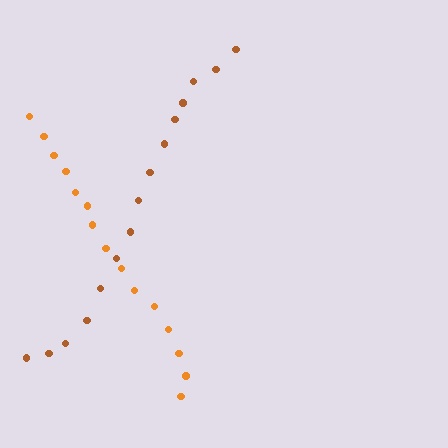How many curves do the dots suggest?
There are 2 distinct paths.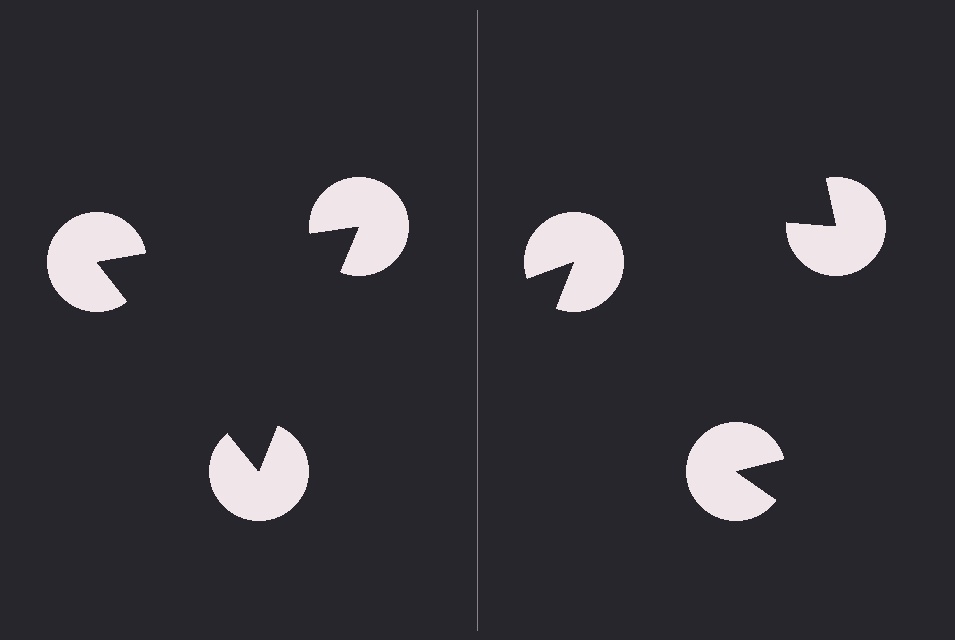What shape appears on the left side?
An illusory triangle.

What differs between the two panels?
The pac-man discs are positioned identically on both sides; only the wedge orientations differ. On the left they align to a triangle; on the right they are misaligned.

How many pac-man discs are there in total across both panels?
6 — 3 on each side.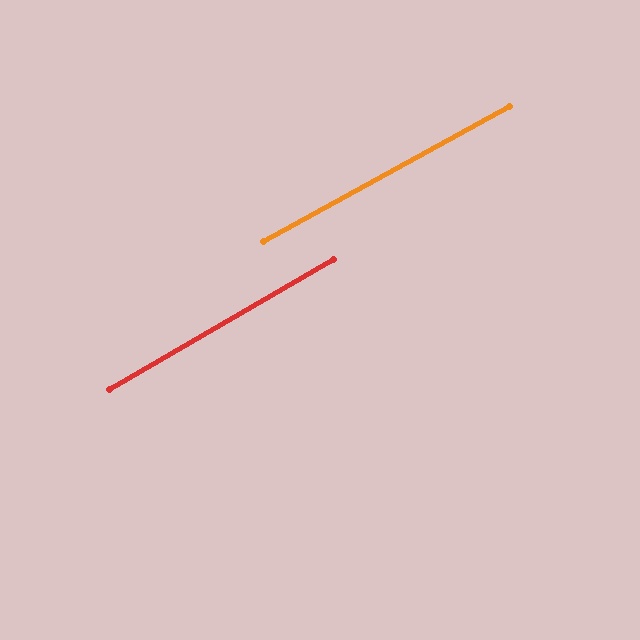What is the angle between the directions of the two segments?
Approximately 1 degree.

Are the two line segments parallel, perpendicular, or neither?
Parallel — their directions differ by only 1.3°.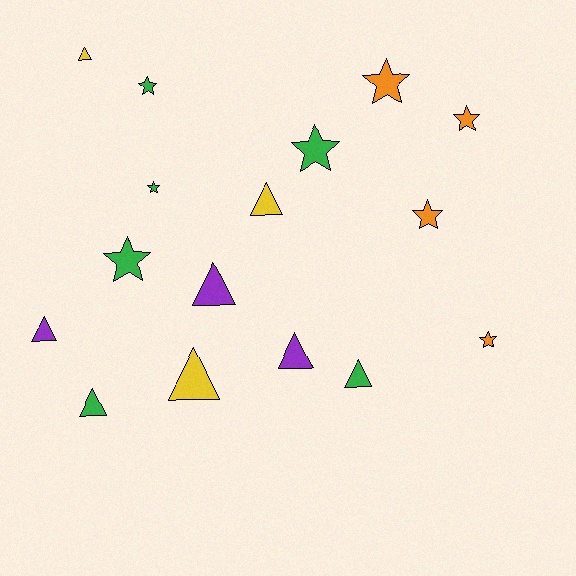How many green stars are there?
There are 4 green stars.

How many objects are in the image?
There are 16 objects.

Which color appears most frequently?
Green, with 6 objects.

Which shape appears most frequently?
Star, with 8 objects.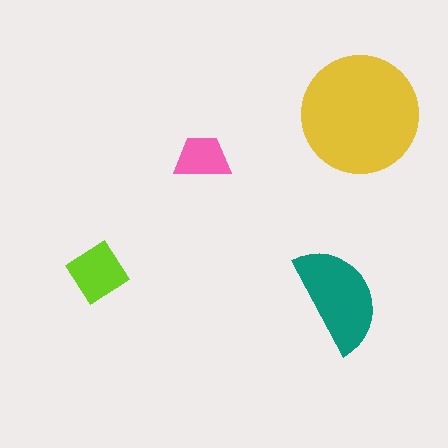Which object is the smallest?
The pink trapezoid.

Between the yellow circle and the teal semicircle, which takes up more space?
The yellow circle.